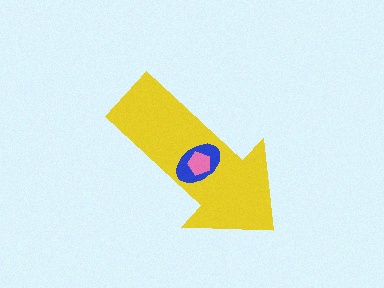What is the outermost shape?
The yellow arrow.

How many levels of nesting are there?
3.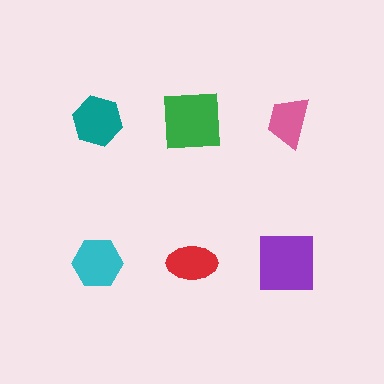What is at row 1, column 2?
A green square.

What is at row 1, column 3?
A pink trapezoid.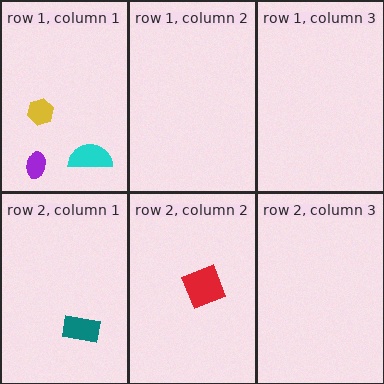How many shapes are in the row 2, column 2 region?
1.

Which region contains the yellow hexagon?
The row 1, column 1 region.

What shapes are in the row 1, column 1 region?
The purple ellipse, the yellow hexagon, the cyan semicircle.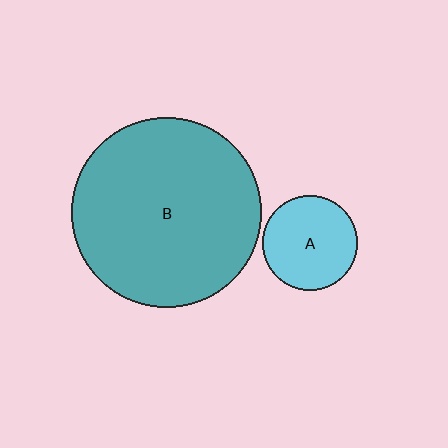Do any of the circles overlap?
No, none of the circles overlap.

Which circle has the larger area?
Circle B (teal).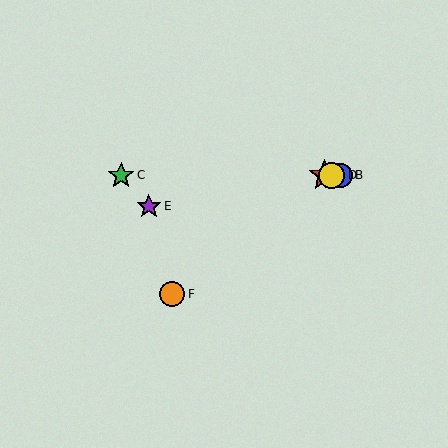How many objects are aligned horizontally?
4 objects (A, B, C, D) are aligned horizontally.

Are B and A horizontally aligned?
Yes, both are at y≈175.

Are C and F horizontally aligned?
No, C is at y≈175 and F is at y≈294.